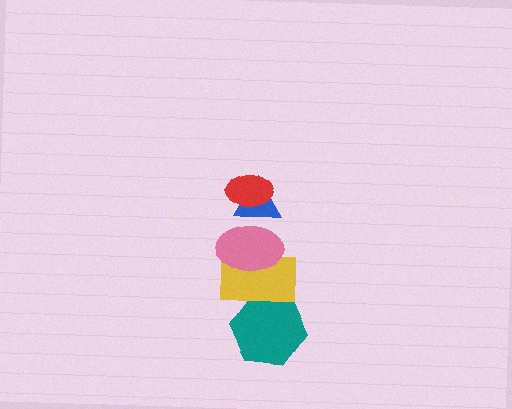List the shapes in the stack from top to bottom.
From top to bottom: the red ellipse, the blue triangle, the pink ellipse, the yellow rectangle, the teal hexagon.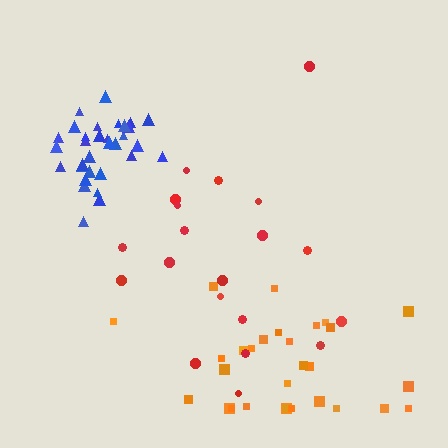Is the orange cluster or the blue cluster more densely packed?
Blue.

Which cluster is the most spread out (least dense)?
Red.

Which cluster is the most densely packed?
Blue.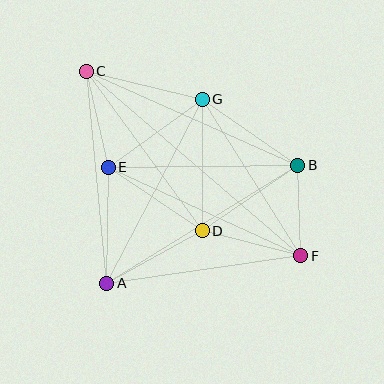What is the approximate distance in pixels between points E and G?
The distance between E and G is approximately 116 pixels.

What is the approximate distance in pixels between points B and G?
The distance between B and G is approximately 116 pixels.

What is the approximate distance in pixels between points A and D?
The distance between A and D is approximately 109 pixels.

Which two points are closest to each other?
Points B and F are closest to each other.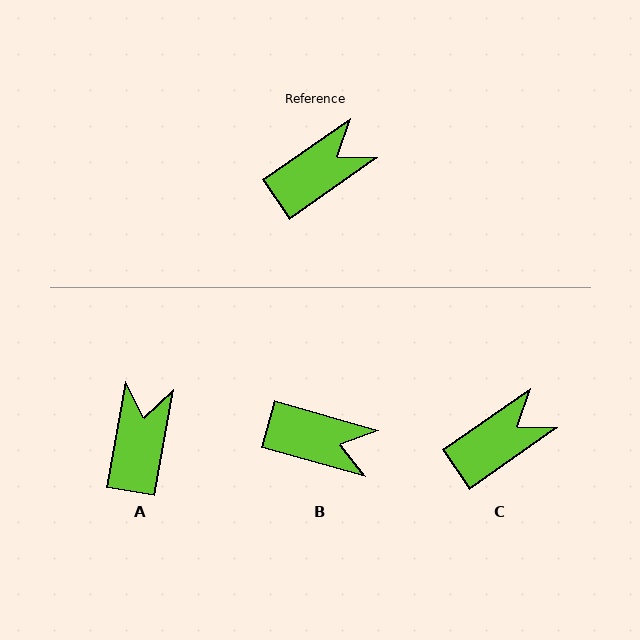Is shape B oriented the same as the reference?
No, it is off by about 51 degrees.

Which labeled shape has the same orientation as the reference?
C.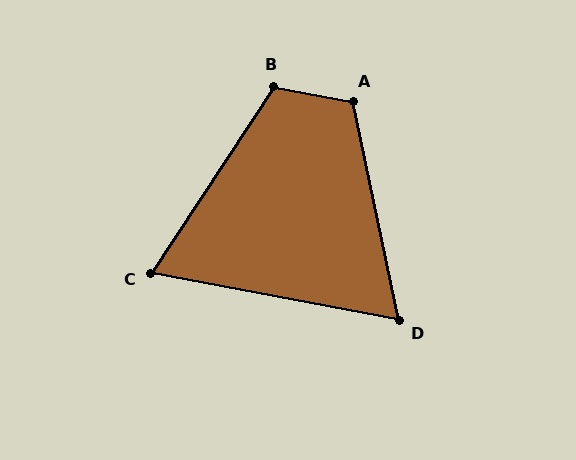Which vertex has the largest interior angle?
B, at approximately 113 degrees.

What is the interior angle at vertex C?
Approximately 67 degrees (acute).